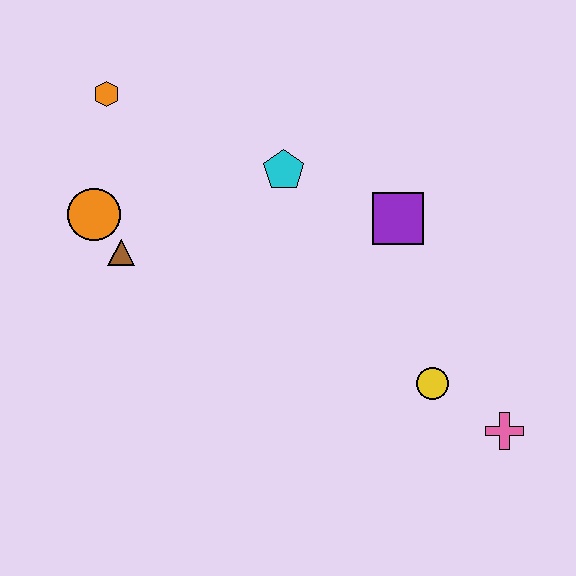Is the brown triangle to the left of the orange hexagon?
No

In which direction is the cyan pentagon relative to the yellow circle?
The cyan pentagon is above the yellow circle.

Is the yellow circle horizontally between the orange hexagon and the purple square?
No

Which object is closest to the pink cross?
The yellow circle is closest to the pink cross.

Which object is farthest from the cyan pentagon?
The pink cross is farthest from the cyan pentagon.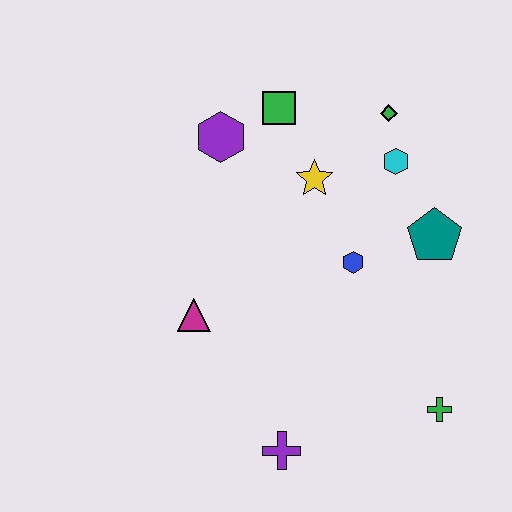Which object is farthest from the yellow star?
The purple cross is farthest from the yellow star.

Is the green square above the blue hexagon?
Yes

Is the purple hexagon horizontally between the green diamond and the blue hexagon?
No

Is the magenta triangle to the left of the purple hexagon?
Yes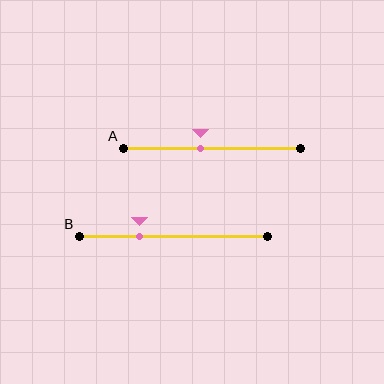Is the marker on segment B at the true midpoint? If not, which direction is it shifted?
No, the marker on segment B is shifted to the left by about 18% of the segment length.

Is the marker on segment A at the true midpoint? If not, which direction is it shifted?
No, the marker on segment A is shifted to the left by about 6% of the segment length.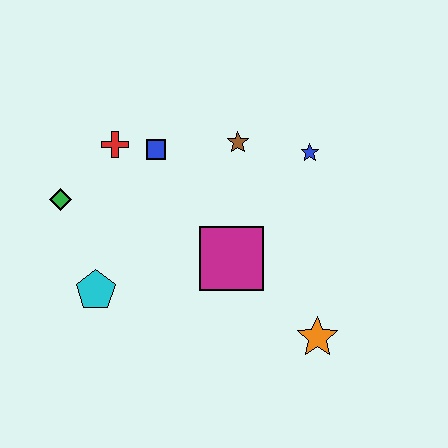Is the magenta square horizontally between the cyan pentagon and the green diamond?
No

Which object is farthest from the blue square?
The orange star is farthest from the blue square.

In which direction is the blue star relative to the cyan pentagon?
The blue star is to the right of the cyan pentagon.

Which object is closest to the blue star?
The brown star is closest to the blue star.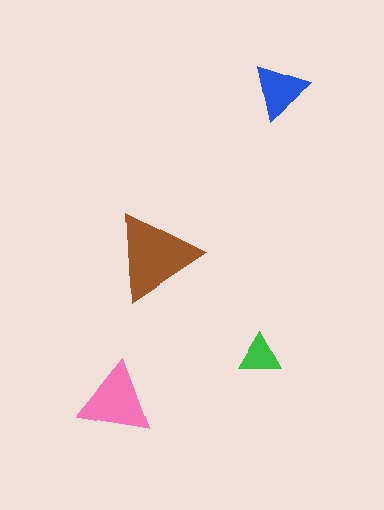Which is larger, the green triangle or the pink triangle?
The pink one.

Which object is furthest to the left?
The pink triangle is leftmost.